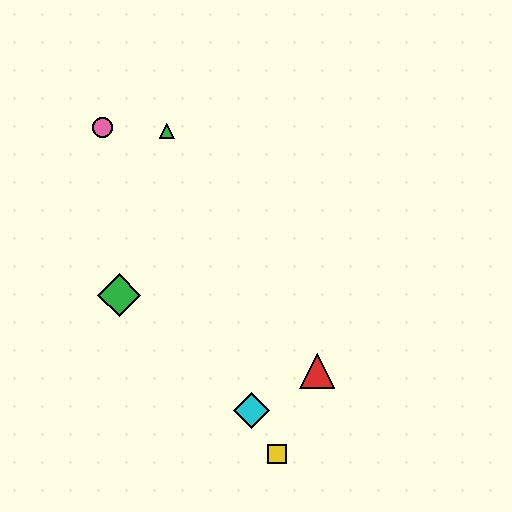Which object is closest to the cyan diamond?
The yellow square is closest to the cyan diamond.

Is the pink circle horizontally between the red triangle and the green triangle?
No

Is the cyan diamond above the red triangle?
No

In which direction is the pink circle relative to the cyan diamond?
The pink circle is above the cyan diamond.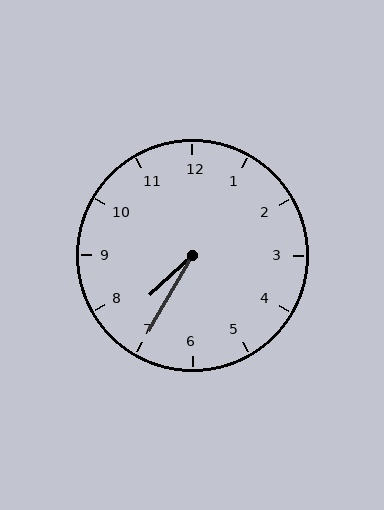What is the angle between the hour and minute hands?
Approximately 18 degrees.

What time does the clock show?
7:35.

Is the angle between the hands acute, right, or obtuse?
It is acute.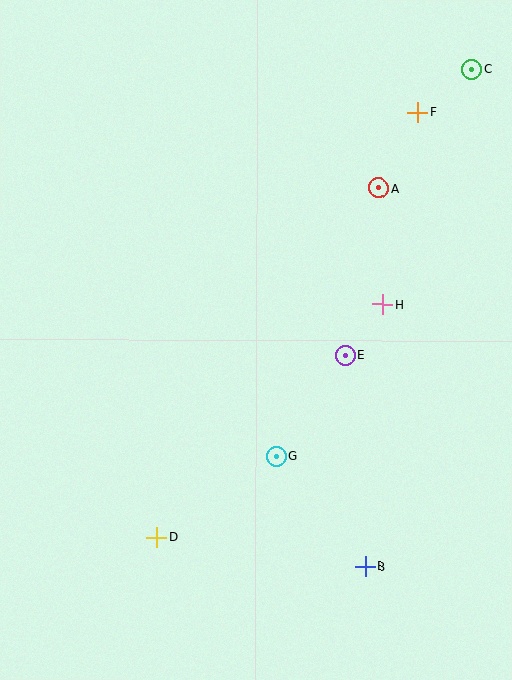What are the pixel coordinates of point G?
Point G is at (276, 456).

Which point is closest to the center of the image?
Point E at (345, 356) is closest to the center.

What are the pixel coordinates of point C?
Point C is at (472, 69).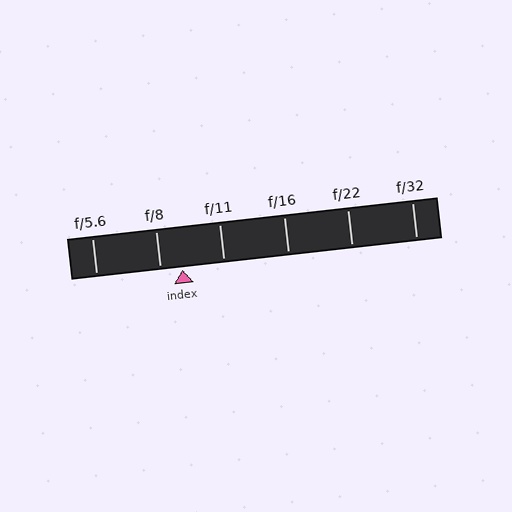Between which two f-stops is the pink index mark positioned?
The index mark is between f/8 and f/11.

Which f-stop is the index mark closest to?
The index mark is closest to f/8.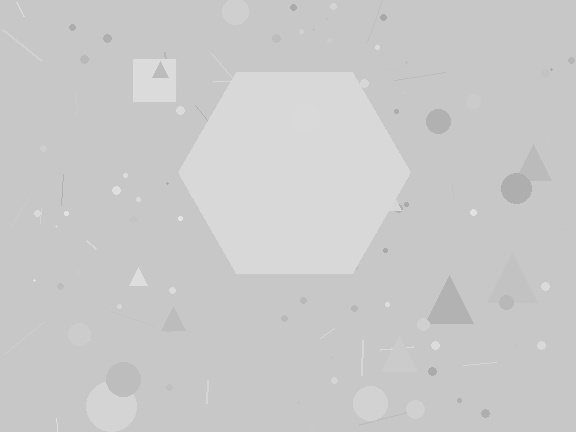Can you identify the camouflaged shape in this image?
The camouflaged shape is a hexagon.